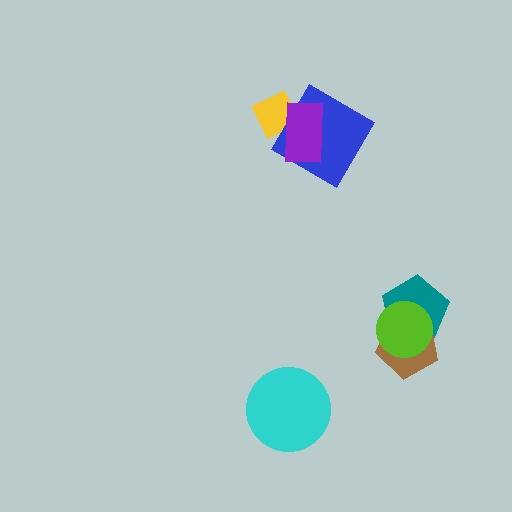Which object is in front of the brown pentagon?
The lime circle is in front of the brown pentagon.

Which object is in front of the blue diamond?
The purple rectangle is in front of the blue diamond.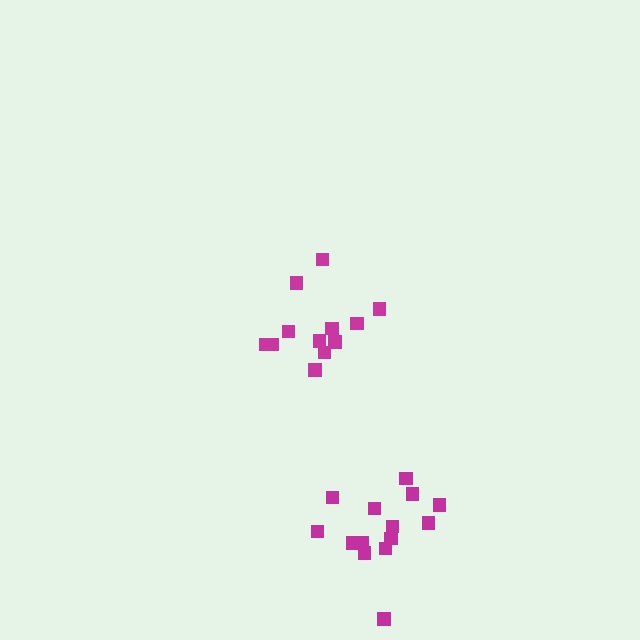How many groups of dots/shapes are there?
There are 2 groups.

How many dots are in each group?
Group 1: 12 dots, Group 2: 14 dots (26 total).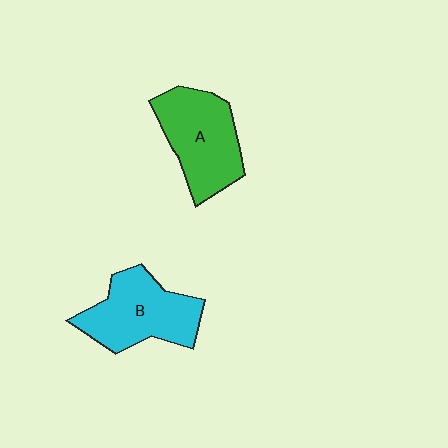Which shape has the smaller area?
Shape A (green).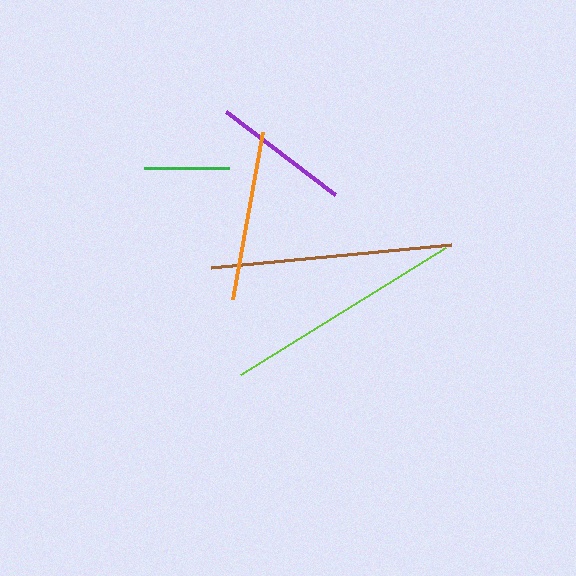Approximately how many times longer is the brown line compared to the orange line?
The brown line is approximately 1.4 times the length of the orange line.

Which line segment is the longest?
The brown line is the longest at approximately 241 pixels.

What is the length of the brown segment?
The brown segment is approximately 241 pixels long.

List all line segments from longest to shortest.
From longest to shortest: brown, lime, orange, purple, green.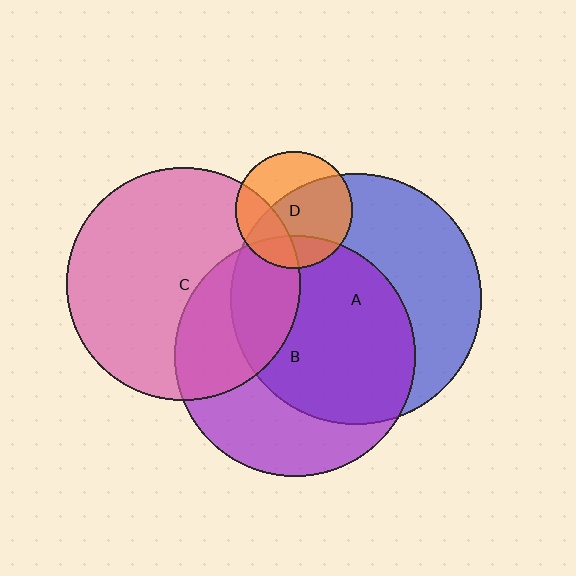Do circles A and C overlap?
Yes.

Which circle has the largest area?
Circle A (blue).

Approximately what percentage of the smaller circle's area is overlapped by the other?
Approximately 20%.